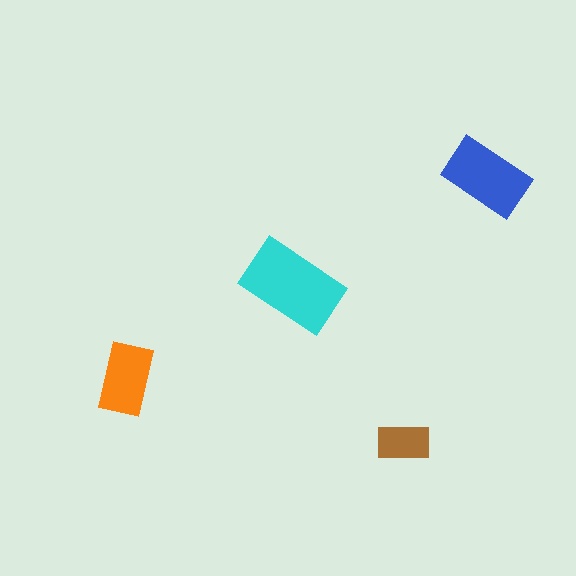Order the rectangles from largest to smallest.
the cyan one, the blue one, the orange one, the brown one.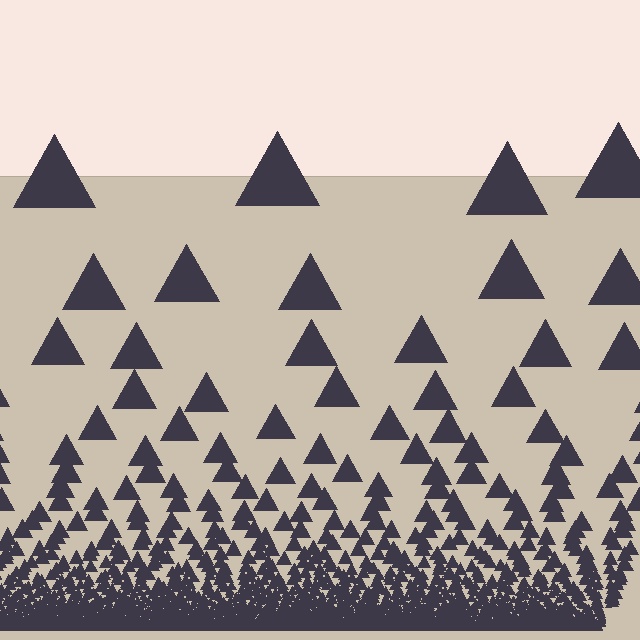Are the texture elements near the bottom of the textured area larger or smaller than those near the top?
Smaller. The gradient is inverted — elements near the bottom are smaller and denser.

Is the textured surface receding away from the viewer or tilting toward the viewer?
The surface appears to tilt toward the viewer. Texture elements get larger and sparser toward the top.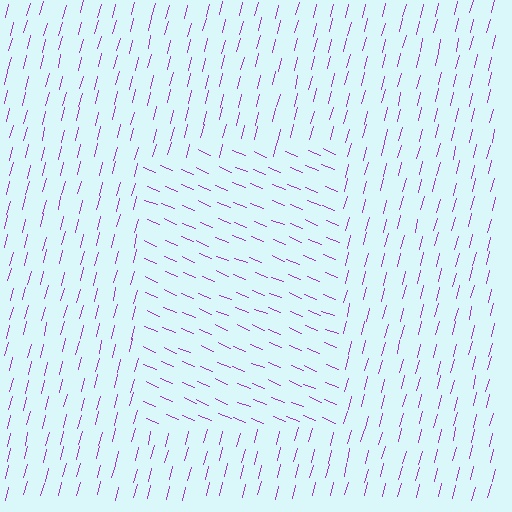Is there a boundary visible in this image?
Yes, there is a texture boundary formed by a change in line orientation.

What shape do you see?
I see a rectangle.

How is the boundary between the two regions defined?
The boundary is defined purely by a change in line orientation (approximately 81 degrees difference). All lines are the same color and thickness.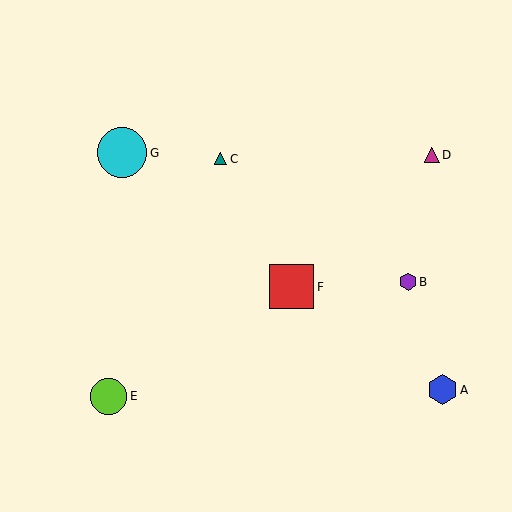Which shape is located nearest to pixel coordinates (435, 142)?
The magenta triangle (labeled D) at (432, 155) is nearest to that location.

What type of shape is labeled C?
Shape C is a teal triangle.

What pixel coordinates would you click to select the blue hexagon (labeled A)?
Click at (442, 390) to select the blue hexagon A.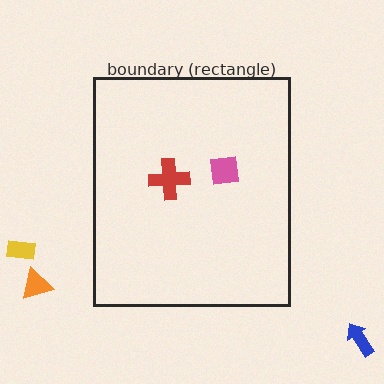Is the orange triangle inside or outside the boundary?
Outside.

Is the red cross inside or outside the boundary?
Inside.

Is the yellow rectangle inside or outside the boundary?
Outside.